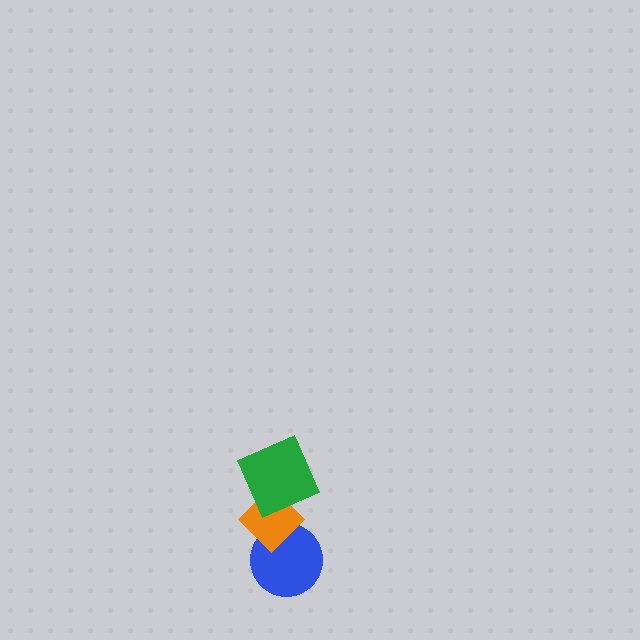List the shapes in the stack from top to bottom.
From top to bottom: the green square, the orange diamond, the blue circle.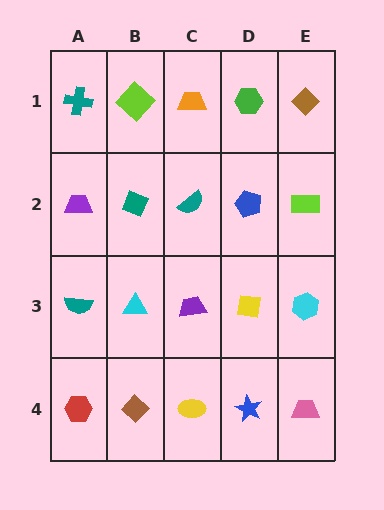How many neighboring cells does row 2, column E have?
3.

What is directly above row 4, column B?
A cyan triangle.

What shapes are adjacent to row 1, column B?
A teal diamond (row 2, column B), a teal cross (row 1, column A), an orange trapezoid (row 1, column C).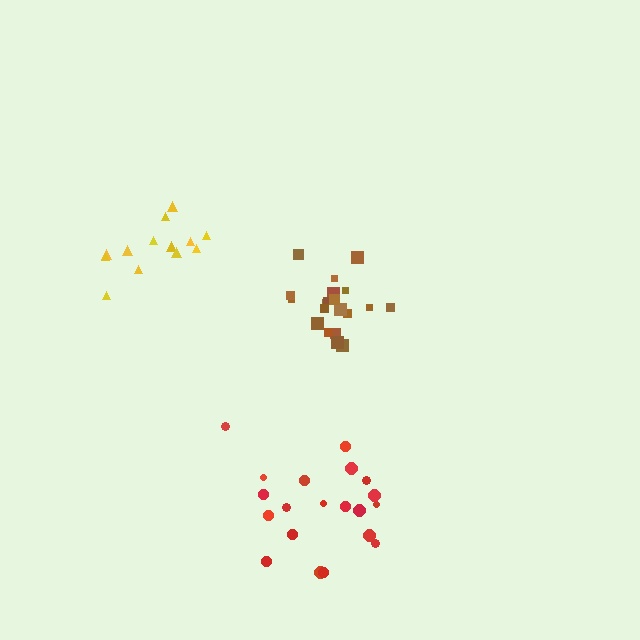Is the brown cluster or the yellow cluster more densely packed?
Brown.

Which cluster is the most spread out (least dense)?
Red.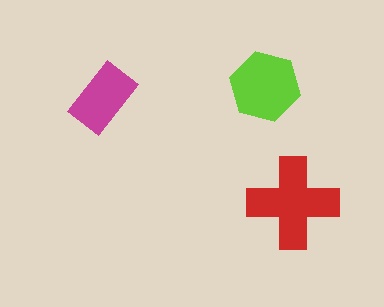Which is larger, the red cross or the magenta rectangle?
The red cross.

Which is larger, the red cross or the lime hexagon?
The red cross.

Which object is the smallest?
The magenta rectangle.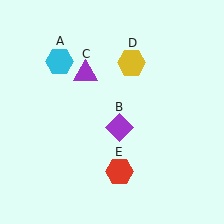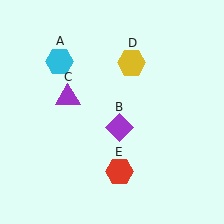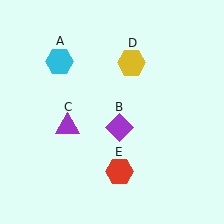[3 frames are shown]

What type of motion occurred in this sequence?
The purple triangle (object C) rotated counterclockwise around the center of the scene.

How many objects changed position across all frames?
1 object changed position: purple triangle (object C).